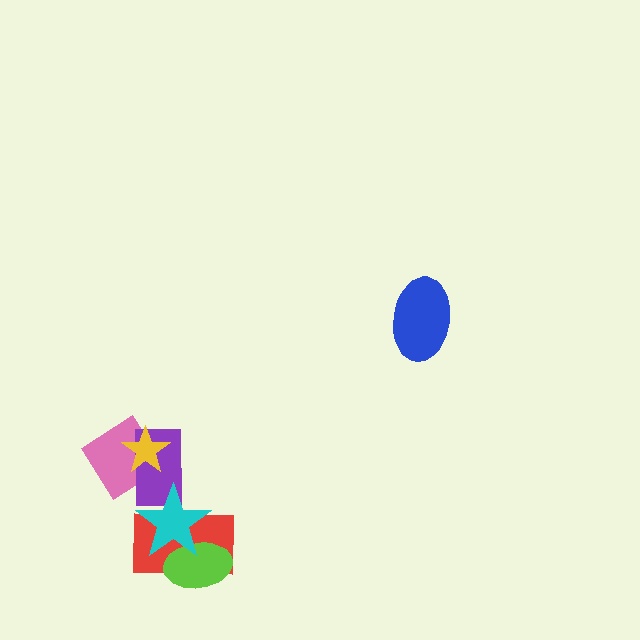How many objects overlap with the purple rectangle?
3 objects overlap with the purple rectangle.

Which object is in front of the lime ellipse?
The cyan star is in front of the lime ellipse.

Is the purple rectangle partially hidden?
Yes, it is partially covered by another shape.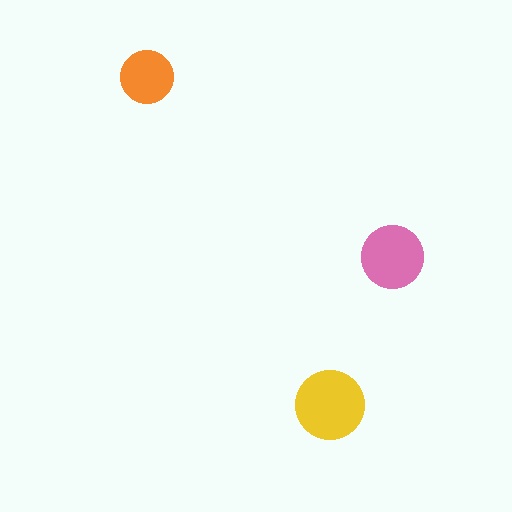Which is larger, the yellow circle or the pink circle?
The yellow one.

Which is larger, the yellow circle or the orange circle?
The yellow one.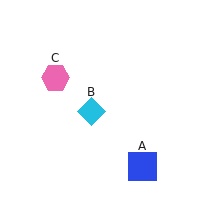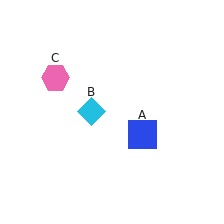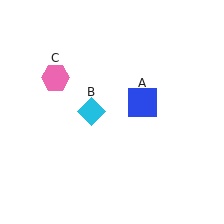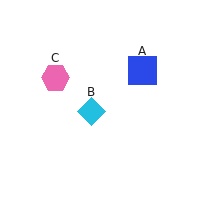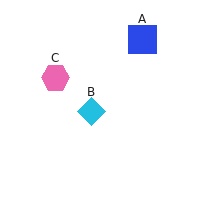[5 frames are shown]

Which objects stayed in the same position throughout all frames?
Cyan diamond (object B) and pink hexagon (object C) remained stationary.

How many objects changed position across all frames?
1 object changed position: blue square (object A).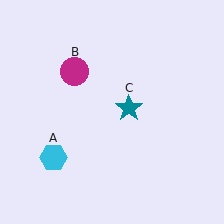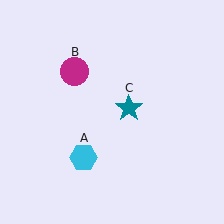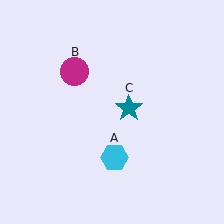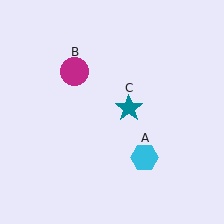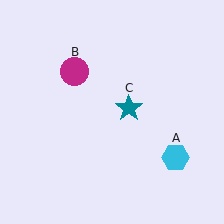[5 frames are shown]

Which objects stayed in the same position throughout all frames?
Magenta circle (object B) and teal star (object C) remained stationary.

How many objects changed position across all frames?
1 object changed position: cyan hexagon (object A).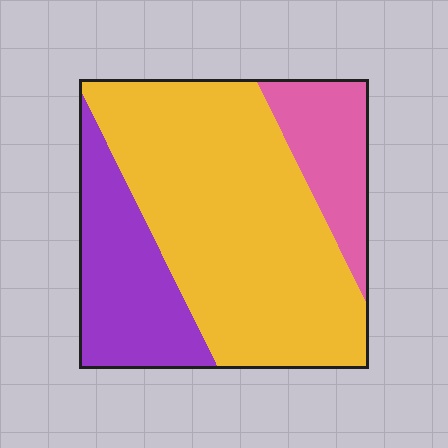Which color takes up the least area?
Pink, at roughly 15%.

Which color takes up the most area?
Yellow, at roughly 60%.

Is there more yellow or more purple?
Yellow.